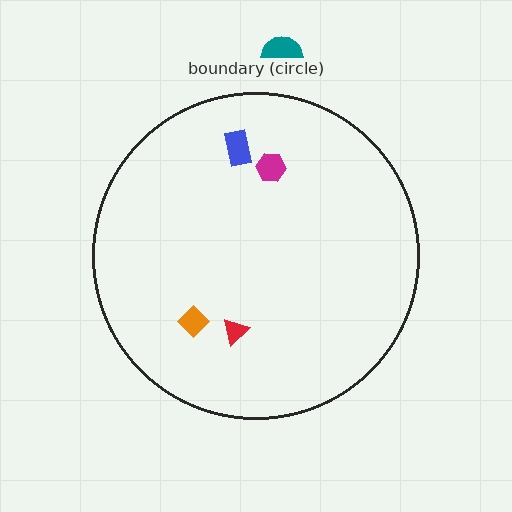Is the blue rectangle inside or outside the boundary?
Inside.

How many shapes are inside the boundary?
4 inside, 1 outside.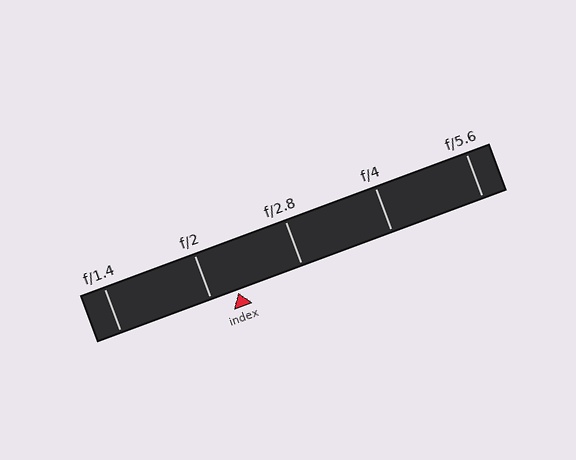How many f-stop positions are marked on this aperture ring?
There are 5 f-stop positions marked.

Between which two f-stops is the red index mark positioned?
The index mark is between f/2 and f/2.8.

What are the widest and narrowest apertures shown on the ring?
The widest aperture shown is f/1.4 and the narrowest is f/5.6.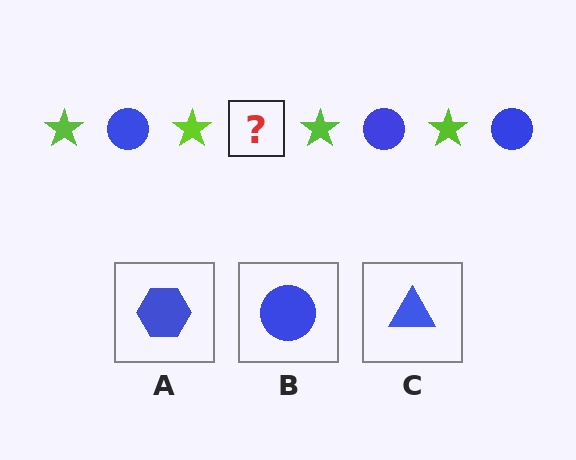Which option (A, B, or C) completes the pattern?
B.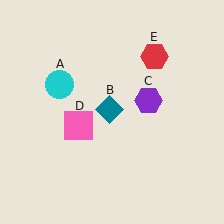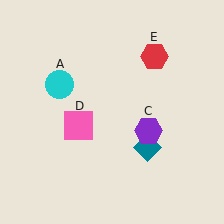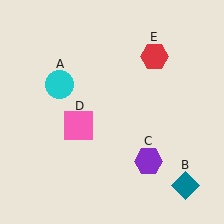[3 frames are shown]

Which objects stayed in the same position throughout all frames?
Cyan circle (object A) and pink square (object D) and red hexagon (object E) remained stationary.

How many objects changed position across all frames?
2 objects changed position: teal diamond (object B), purple hexagon (object C).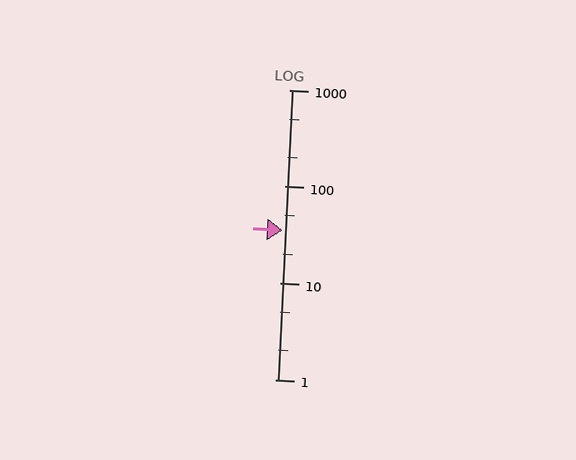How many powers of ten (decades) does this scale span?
The scale spans 3 decades, from 1 to 1000.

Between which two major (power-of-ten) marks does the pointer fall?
The pointer is between 10 and 100.